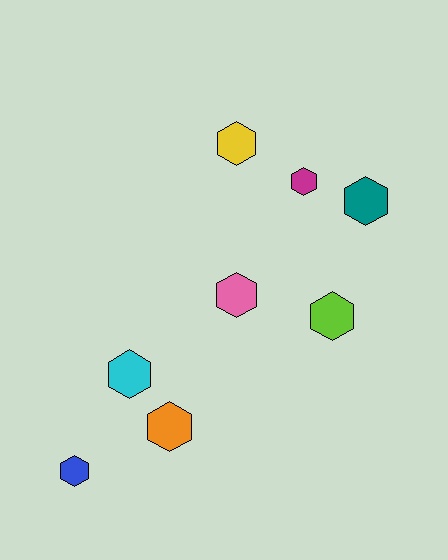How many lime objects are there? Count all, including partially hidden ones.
There is 1 lime object.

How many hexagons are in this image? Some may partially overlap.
There are 8 hexagons.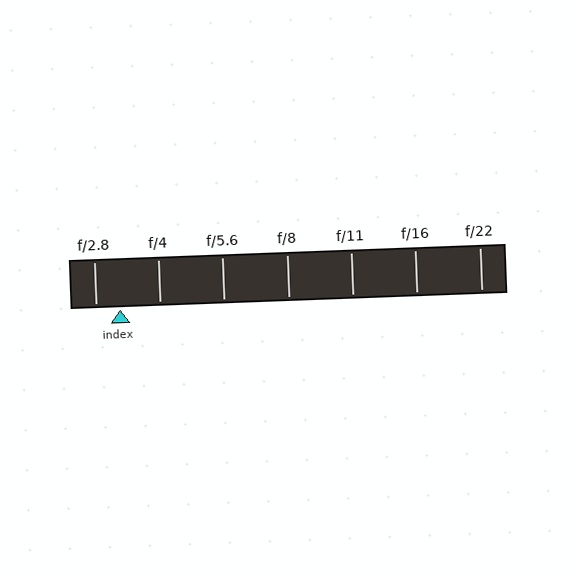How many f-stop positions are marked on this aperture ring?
There are 7 f-stop positions marked.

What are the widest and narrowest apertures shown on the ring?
The widest aperture shown is f/2.8 and the narrowest is f/22.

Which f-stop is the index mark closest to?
The index mark is closest to f/2.8.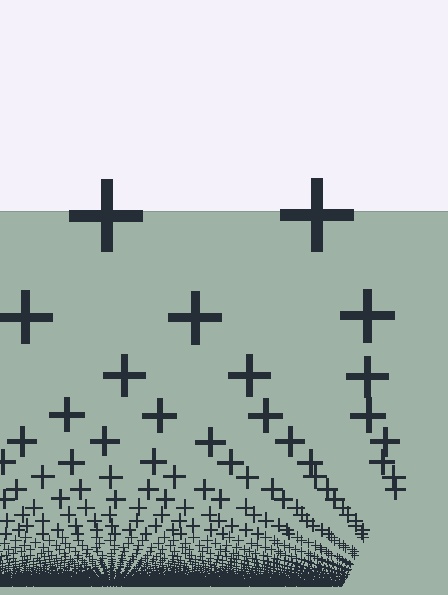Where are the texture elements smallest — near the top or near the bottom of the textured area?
Near the bottom.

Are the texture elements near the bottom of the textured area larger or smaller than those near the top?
Smaller. The gradient is inverted — elements near the bottom are smaller and denser.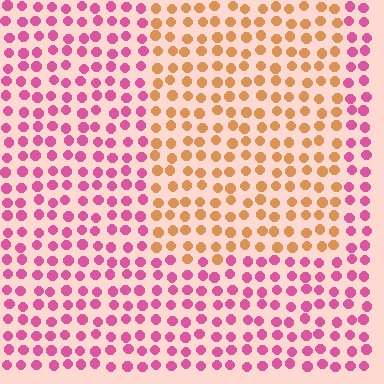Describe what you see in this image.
The image is filled with small pink elements in a uniform arrangement. A rectangle-shaped region is visible where the elements are tinted to a slightly different hue, forming a subtle color boundary.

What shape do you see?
I see a rectangle.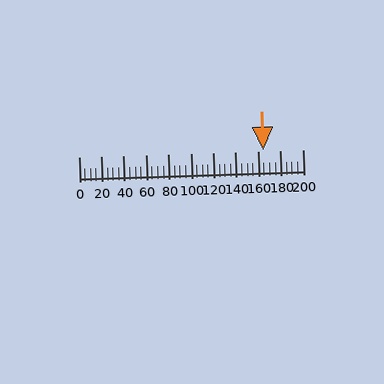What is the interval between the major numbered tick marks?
The major tick marks are spaced 20 units apart.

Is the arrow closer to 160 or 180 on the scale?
The arrow is closer to 160.